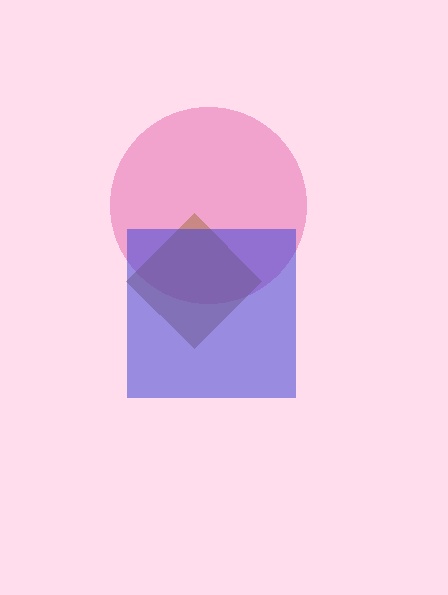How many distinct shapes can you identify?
There are 3 distinct shapes: a pink circle, a brown diamond, a blue square.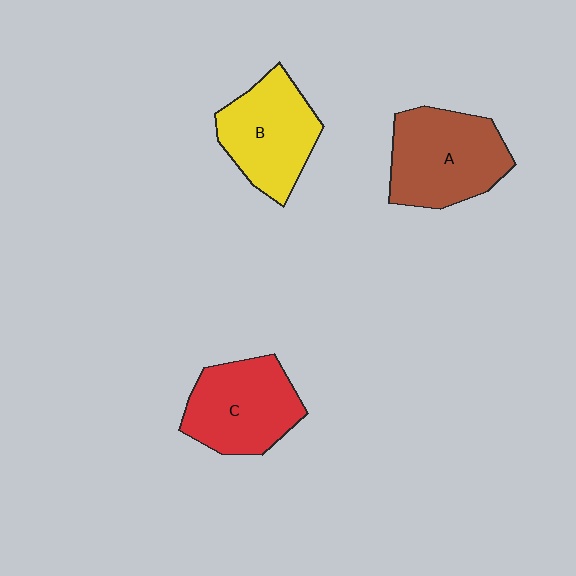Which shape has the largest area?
Shape A (brown).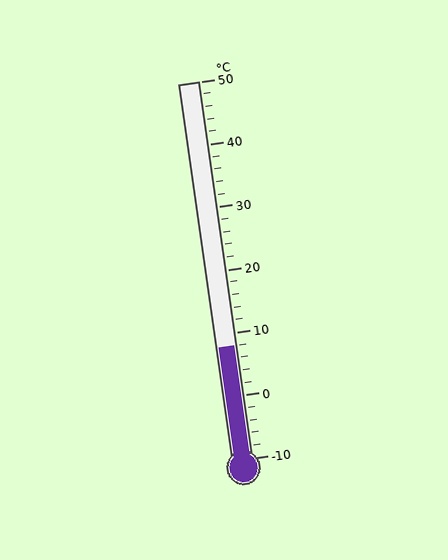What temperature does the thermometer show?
The thermometer shows approximately 8°C.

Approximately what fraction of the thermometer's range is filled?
The thermometer is filled to approximately 30% of its range.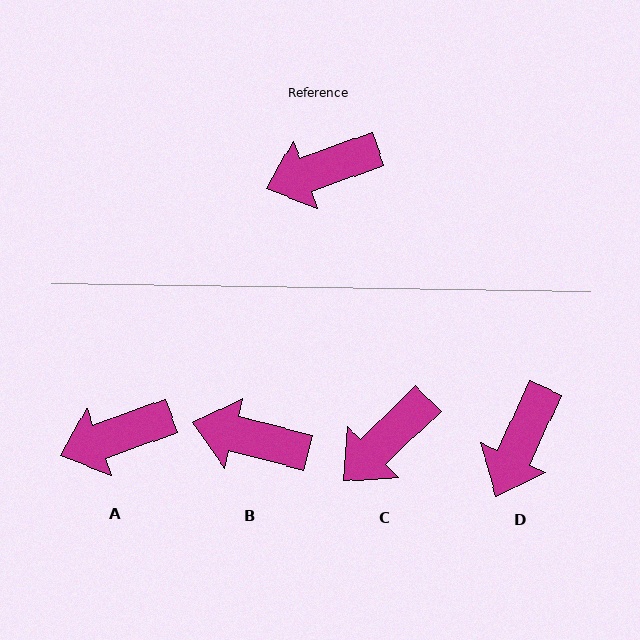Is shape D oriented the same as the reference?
No, it is off by about 45 degrees.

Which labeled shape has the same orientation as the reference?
A.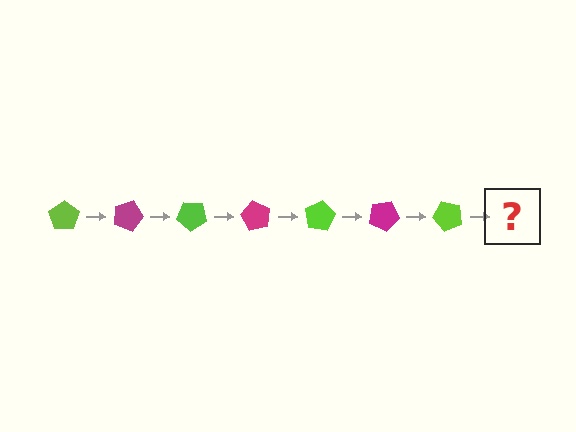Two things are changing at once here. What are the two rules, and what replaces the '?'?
The two rules are that it rotates 20 degrees each step and the color cycles through lime and magenta. The '?' should be a magenta pentagon, rotated 140 degrees from the start.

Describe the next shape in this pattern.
It should be a magenta pentagon, rotated 140 degrees from the start.